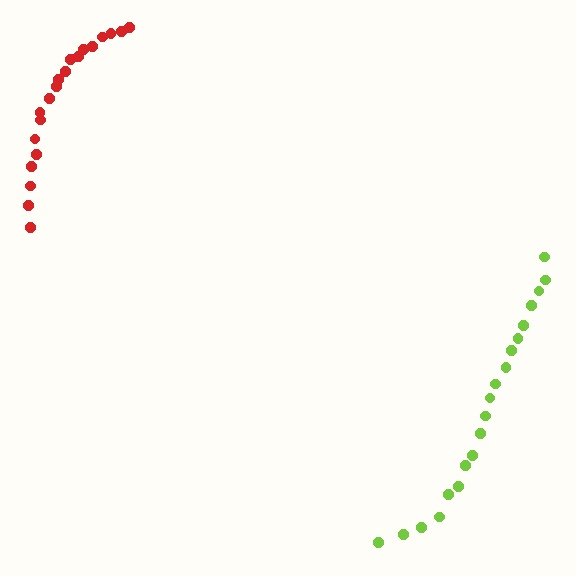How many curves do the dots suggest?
There are 2 distinct paths.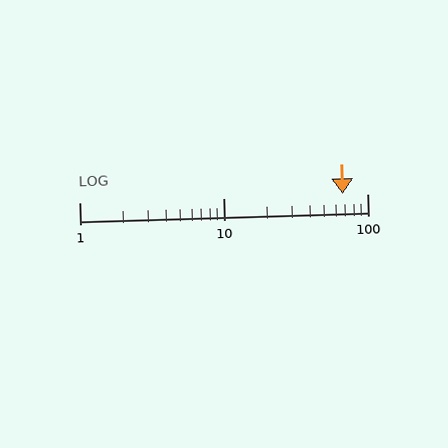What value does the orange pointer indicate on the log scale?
The pointer indicates approximately 68.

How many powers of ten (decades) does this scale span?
The scale spans 2 decades, from 1 to 100.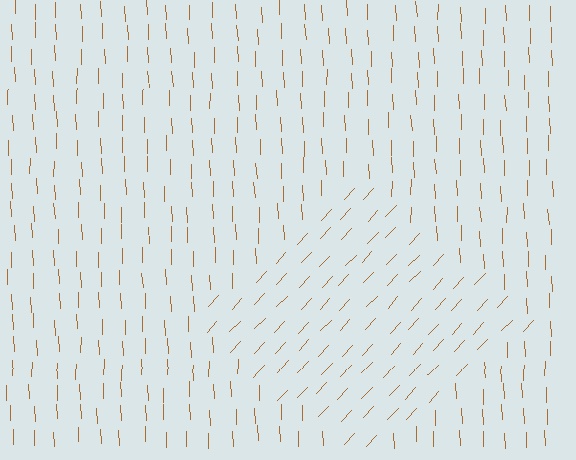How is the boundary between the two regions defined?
The boundary is defined purely by a change in line orientation (approximately 45 degrees difference). All lines are the same color and thickness.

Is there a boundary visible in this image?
Yes, there is a texture boundary formed by a change in line orientation.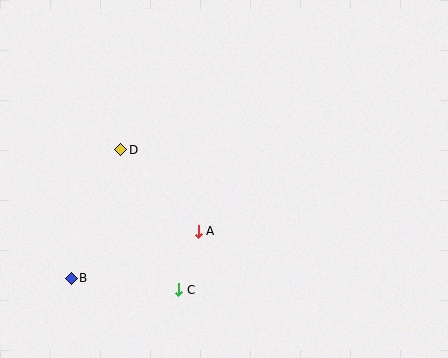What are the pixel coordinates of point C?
Point C is at (179, 290).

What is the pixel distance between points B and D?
The distance between B and D is 138 pixels.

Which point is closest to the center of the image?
Point A at (198, 231) is closest to the center.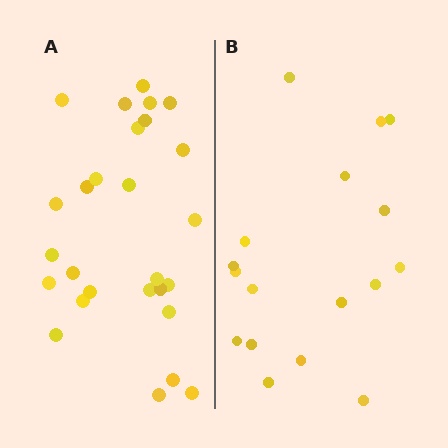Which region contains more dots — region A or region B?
Region A (the left region) has more dots.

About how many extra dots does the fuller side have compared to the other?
Region A has roughly 10 or so more dots than region B.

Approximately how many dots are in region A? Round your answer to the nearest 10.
About 30 dots. (The exact count is 27, which rounds to 30.)